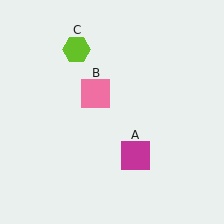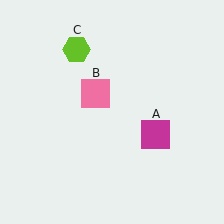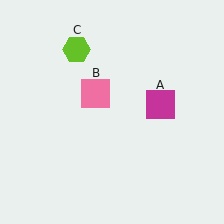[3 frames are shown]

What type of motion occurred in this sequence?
The magenta square (object A) rotated counterclockwise around the center of the scene.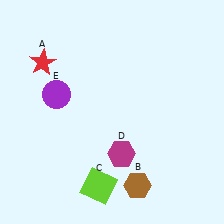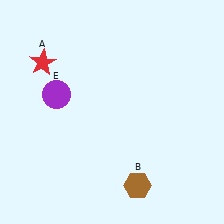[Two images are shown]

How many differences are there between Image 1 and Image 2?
There are 2 differences between the two images.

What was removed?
The lime square (C), the magenta hexagon (D) were removed in Image 2.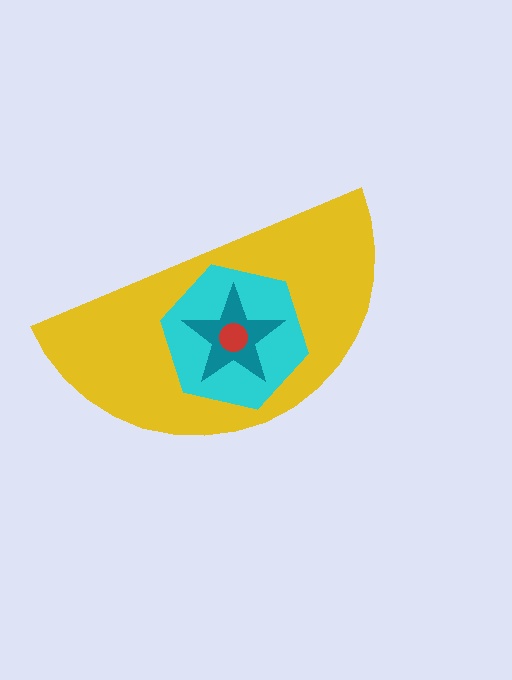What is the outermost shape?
The yellow semicircle.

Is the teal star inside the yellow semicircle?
Yes.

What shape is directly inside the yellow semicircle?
The cyan hexagon.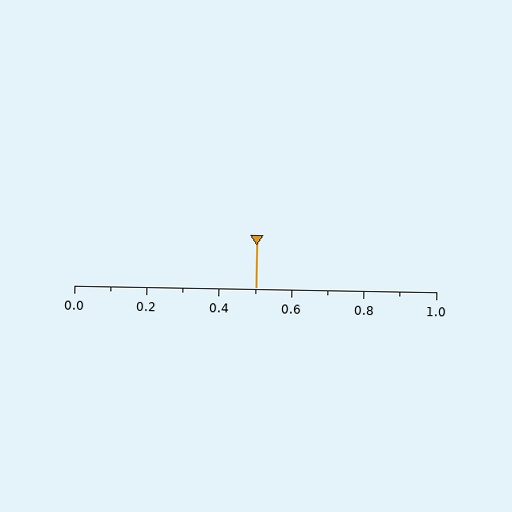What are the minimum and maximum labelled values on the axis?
The axis runs from 0.0 to 1.0.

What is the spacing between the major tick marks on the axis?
The major ticks are spaced 0.2 apart.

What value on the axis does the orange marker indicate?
The marker indicates approximately 0.5.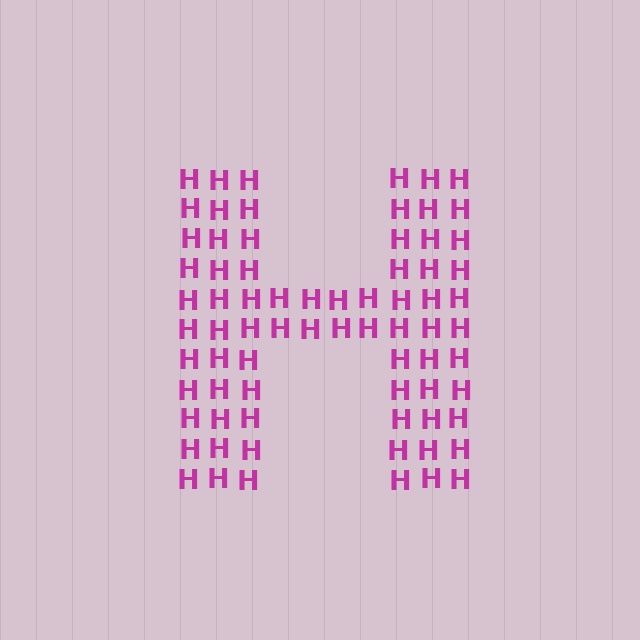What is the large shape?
The large shape is the letter H.